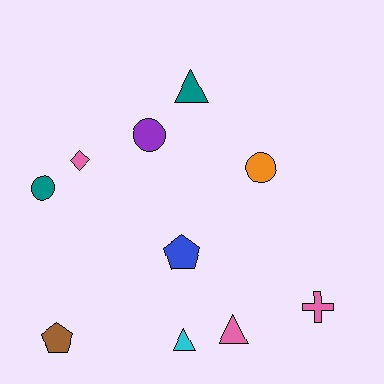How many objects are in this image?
There are 10 objects.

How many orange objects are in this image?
There is 1 orange object.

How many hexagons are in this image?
There are no hexagons.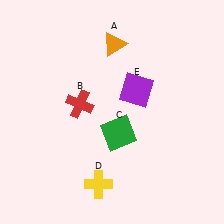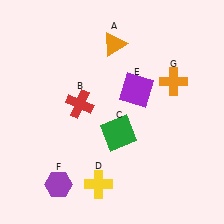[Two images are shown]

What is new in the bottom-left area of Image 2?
A purple hexagon (F) was added in the bottom-left area of Image 2.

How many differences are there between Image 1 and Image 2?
There are 2 differences between the two images.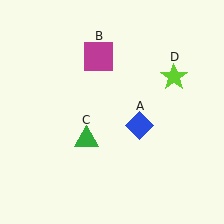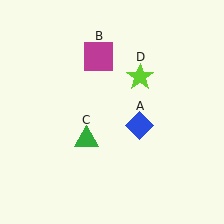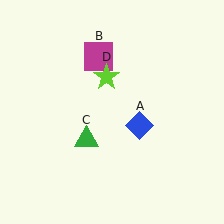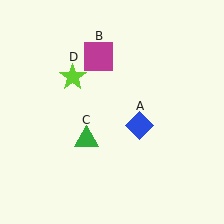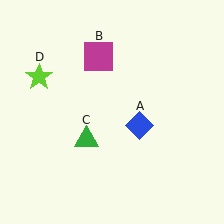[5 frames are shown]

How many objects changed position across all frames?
1 object changed position: lime star (object D).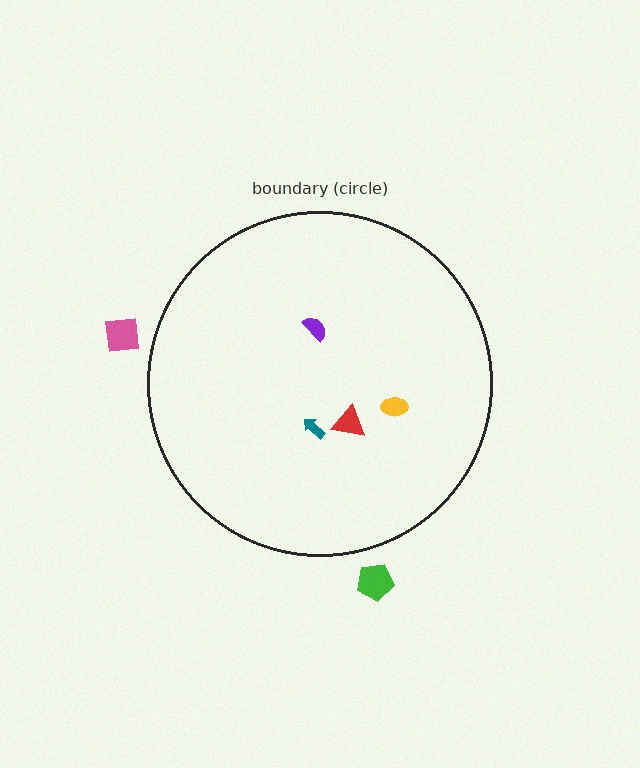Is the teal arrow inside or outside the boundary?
Inside.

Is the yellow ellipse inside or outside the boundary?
Inside.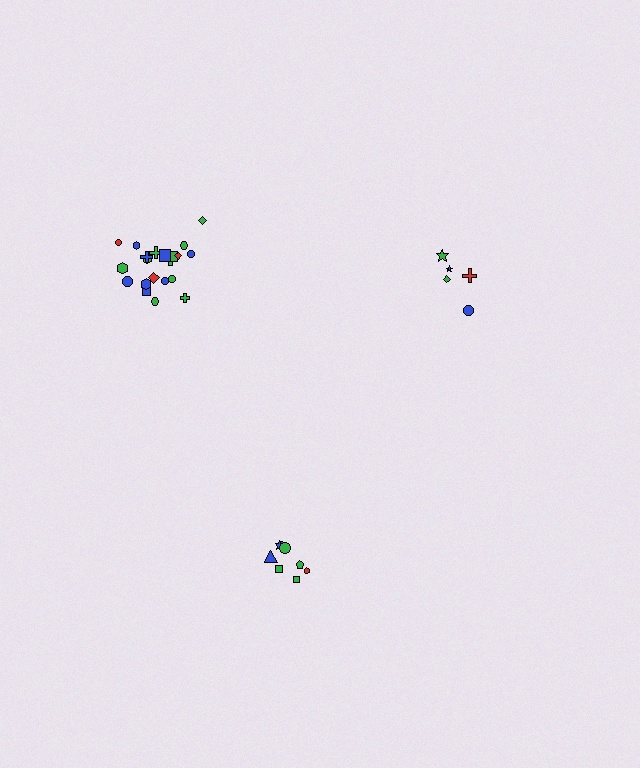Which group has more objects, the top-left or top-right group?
The top-left group.